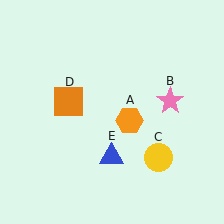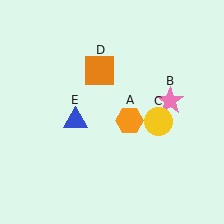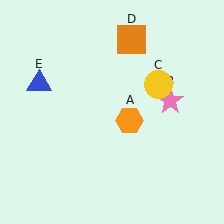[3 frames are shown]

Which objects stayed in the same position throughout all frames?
Orange hexagon (object A) and pink star (object B) remained stationary.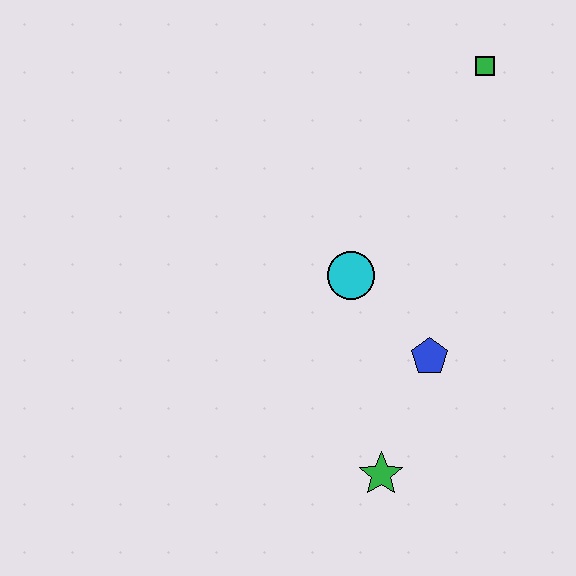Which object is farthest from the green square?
The green star is farthest from the green square.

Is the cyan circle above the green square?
No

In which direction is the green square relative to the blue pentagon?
The green square is above the blue pentagon.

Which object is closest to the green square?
The cyan circle is closest to the green square.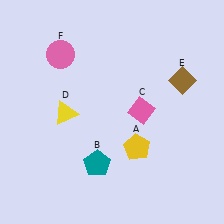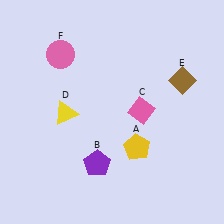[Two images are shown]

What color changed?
The pentagon (B) changed from teal in Image 1 to purple in Image 2.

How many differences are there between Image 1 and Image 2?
There is 1 difference between the two images.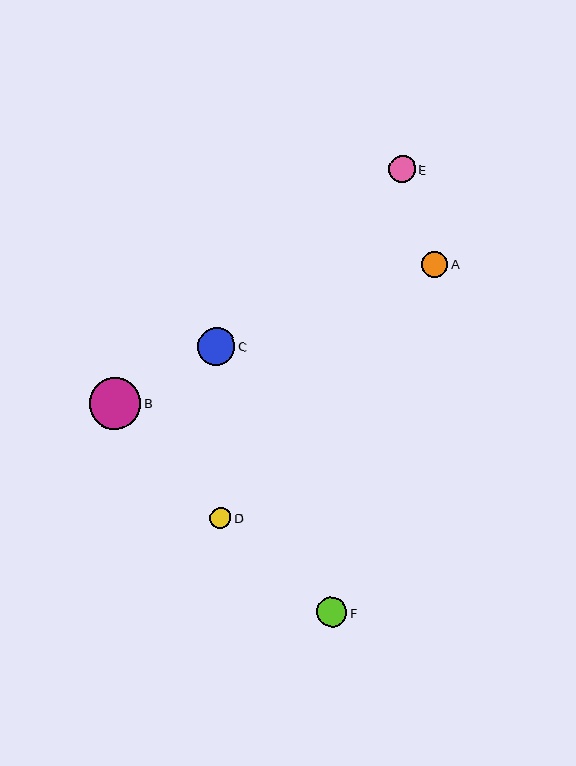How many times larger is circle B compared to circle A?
Circle B is approximately 2.0 times the size of circle A.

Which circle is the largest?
Circle B is the largest with a size of approximately 52 pixels.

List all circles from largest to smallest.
From largest to smallest: B, C, F, E, A, D.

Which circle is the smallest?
Circle D is the smallest with a size of approximately 21 pixels.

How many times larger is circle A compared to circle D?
Circle A is approximately 1.3 times the size of circle D.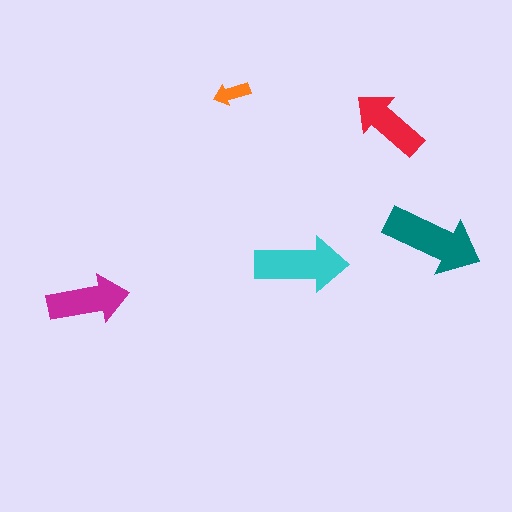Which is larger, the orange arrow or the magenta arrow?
The magenta one.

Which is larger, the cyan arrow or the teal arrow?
The teal one.